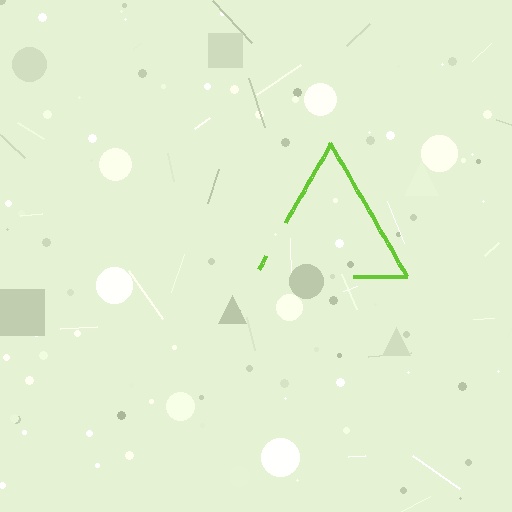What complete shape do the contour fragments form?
The contour fragments form a triangle.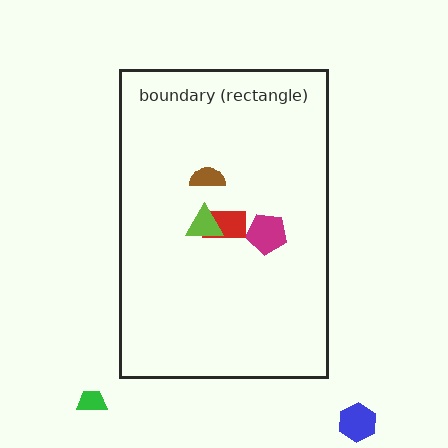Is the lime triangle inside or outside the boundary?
Inside.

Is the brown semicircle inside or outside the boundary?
Inside.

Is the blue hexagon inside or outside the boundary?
Outside.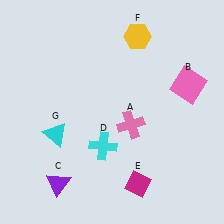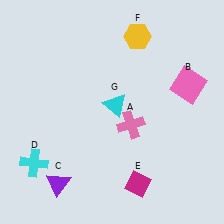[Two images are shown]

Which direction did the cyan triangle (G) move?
The cyan triangle (G) moved right.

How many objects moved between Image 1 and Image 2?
2 objects moved between the two images.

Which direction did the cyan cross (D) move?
The cyan cross (D) moved left.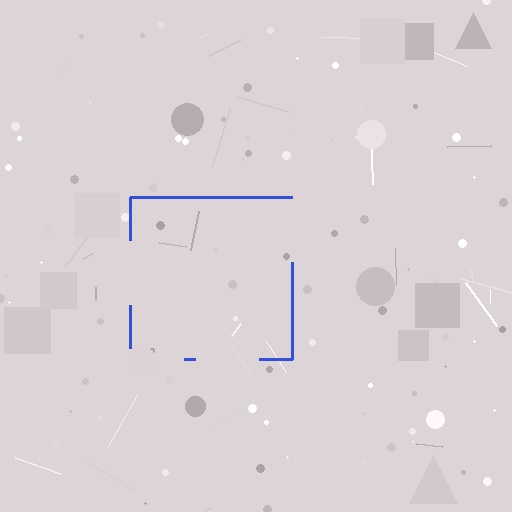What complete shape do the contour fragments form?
The contour fragments form a square.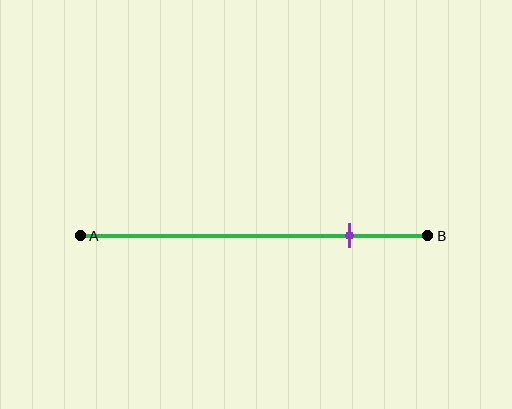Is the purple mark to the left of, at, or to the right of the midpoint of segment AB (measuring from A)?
The purple mark is to the right of the midpoint of segment AB.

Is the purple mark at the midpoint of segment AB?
No, the mark is at about 75% from A, not at the 50% midpoint.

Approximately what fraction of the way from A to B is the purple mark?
The purple mark is approximately 75% of the way from A to B.